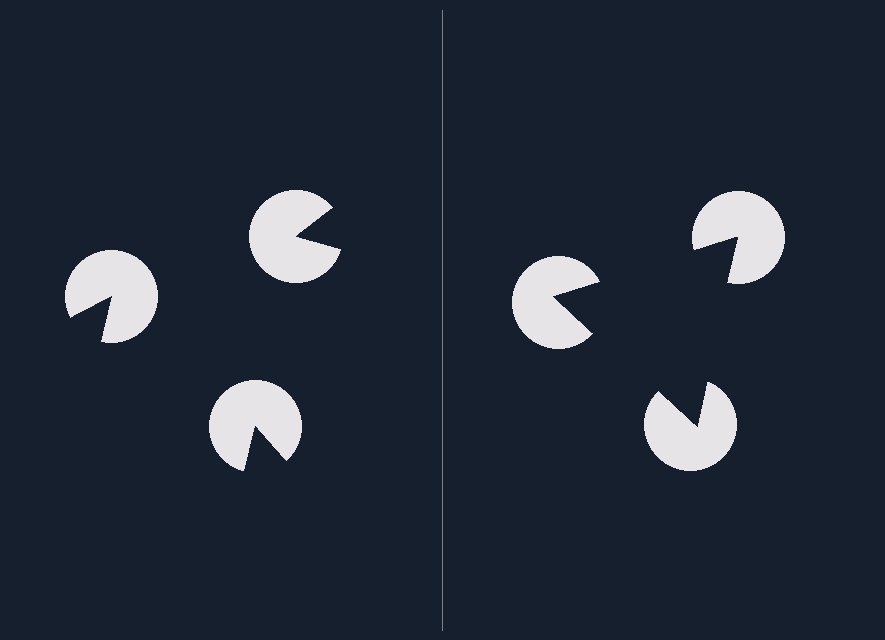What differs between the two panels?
The pac-man discs are positioned identically on both sides; only the wedge orientations differ. On the right they align to a triangle; on the left they are misaligned.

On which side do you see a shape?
An illusory triangle appears on the right side. On the left side the wedge cuts are rotated, so no coherent shape forms.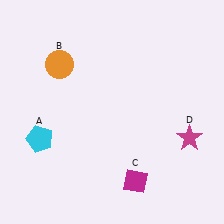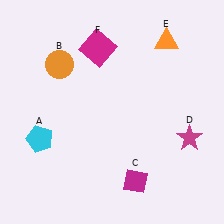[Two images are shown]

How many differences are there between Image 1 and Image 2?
There are 2 differences between the two images.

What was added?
An orange triangle (E), a magenta square (F) were added in Image 2.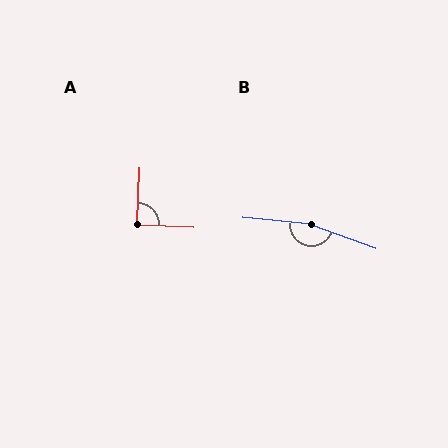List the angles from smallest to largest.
A (90°), B (165°).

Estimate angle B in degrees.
Approximately 165 degrees.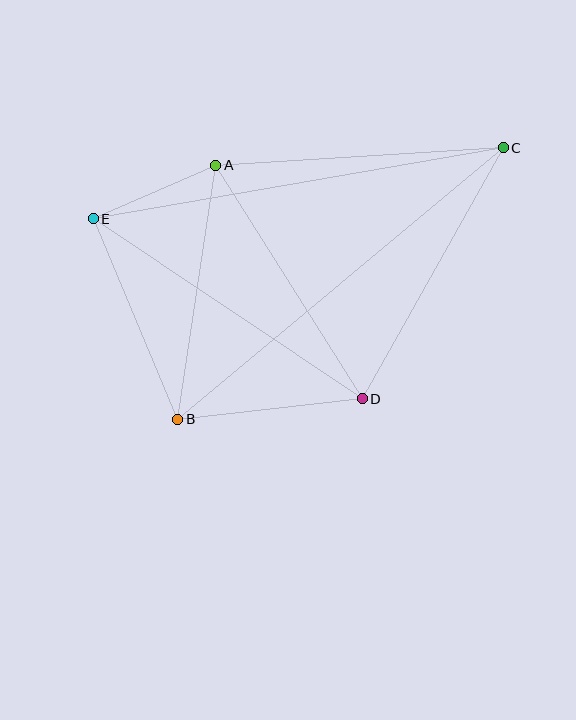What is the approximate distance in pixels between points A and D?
The distance between A and D is approximately 276 pixels.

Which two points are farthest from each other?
Points B and C are farthest from each other.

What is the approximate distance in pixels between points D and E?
The distance between D and E is approximately 323 pixels.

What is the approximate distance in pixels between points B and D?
The distance between B and D is approximately 185 pixels.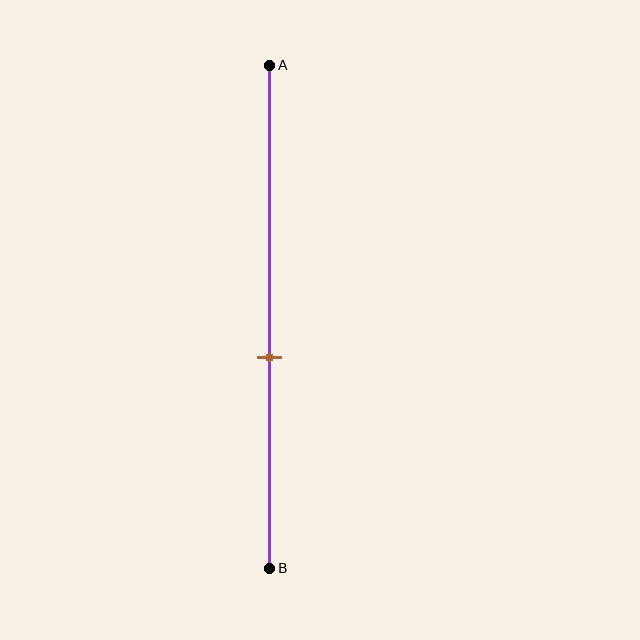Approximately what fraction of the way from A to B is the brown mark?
The brown mark is approximately 60% of the way from A to B.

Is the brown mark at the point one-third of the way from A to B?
No, the mark is at about 60% from A, not at the 33% one-third point.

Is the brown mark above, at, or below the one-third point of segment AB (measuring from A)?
The brown mark is below the one-third point of segment AB.